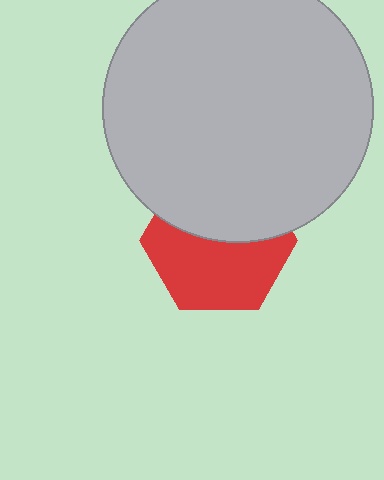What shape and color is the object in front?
The object in front is a light gray circle.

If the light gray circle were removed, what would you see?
You would see the complete red hexagon.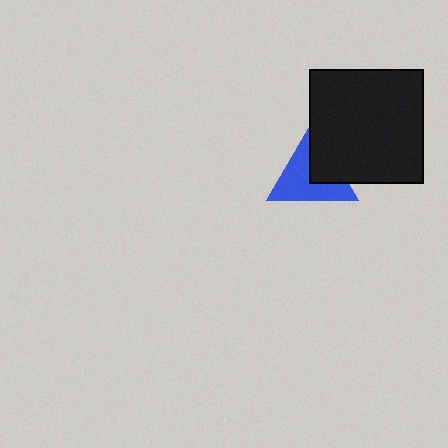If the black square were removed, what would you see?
You would see the complete blue triangle.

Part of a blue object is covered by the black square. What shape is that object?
It is a triangle.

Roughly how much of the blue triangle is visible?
About half of it is visible (roughly 65%).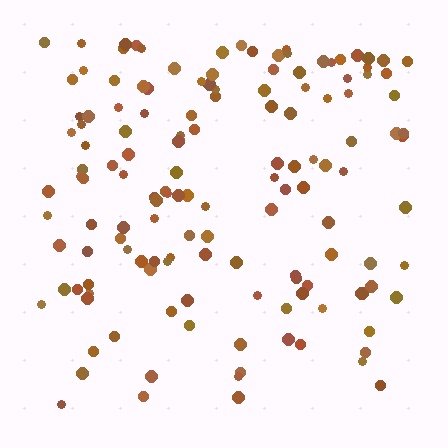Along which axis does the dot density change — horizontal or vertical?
Vertical.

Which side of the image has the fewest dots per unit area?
The bottom.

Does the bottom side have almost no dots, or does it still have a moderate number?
Still a moderate number, just noticeably fewer than the top.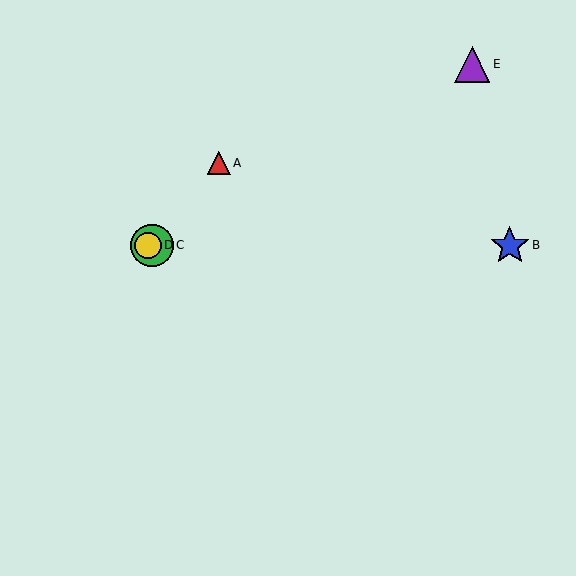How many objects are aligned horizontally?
3 objects (B, C, D) are aligned horizontally.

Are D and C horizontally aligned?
Yes, both are at y≈245.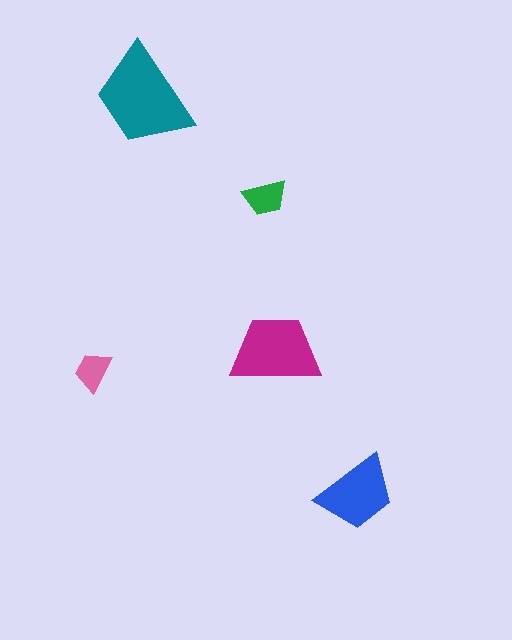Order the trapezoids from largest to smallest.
the teal one, the magenta one, the blue one, the green one, the pink one.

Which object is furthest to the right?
The blue trapezoid is rightmost.